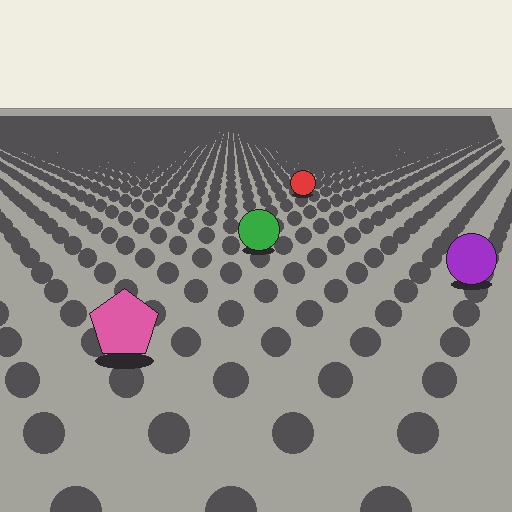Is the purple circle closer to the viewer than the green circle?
Yes. The purple circle is closer — you can tell from the texture gradient: the ground texture is coarser near it.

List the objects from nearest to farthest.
From nearest to farthest: the pink pentagon, the purple circle, the green circle, the red circle.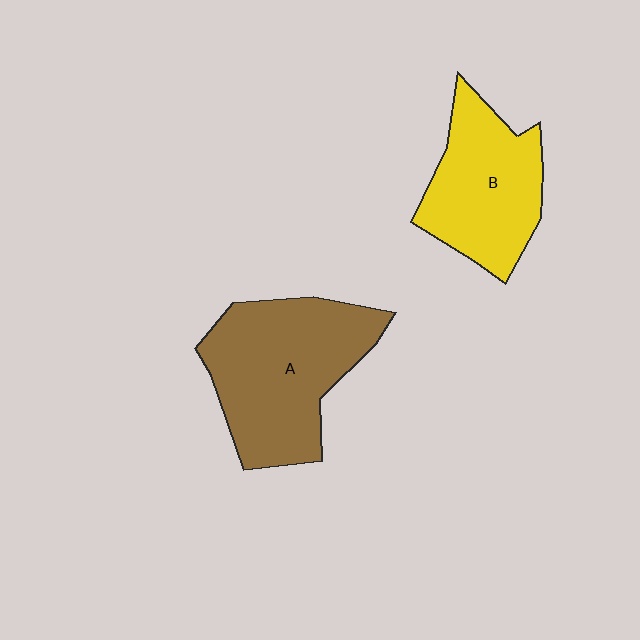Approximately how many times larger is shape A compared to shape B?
Approximately 1.3 times.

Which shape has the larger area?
Shape A (brown).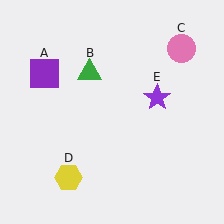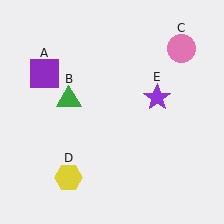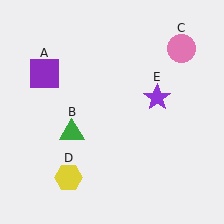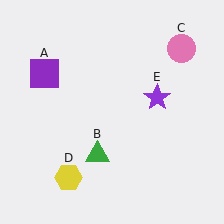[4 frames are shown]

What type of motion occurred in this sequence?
The green triangle (object B) rotated counterclockwise around the center of the scene.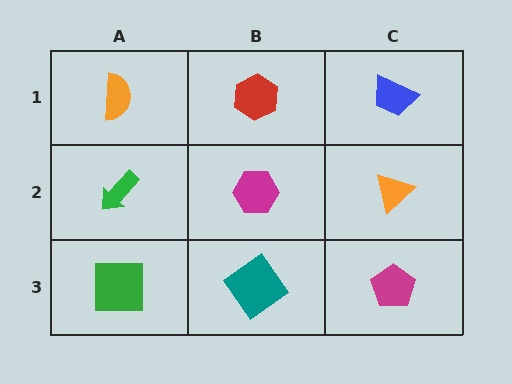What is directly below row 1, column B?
A magenta hexagon.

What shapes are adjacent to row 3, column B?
A magenta hexagon (row 2, column B), a green square (row 3, column A), a magenta pentagon (row 3, column C).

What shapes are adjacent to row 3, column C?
An orange triangle (row 2, column C), a teal diamond (row 3, column B).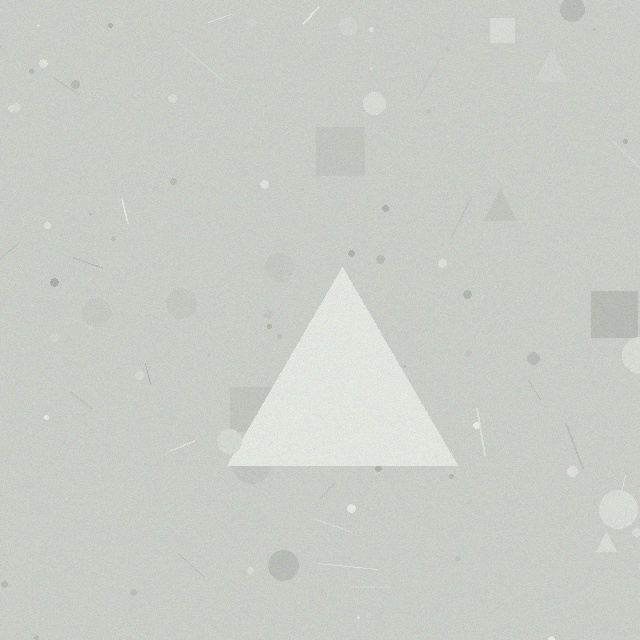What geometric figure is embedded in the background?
A triangle is embedded in the background.